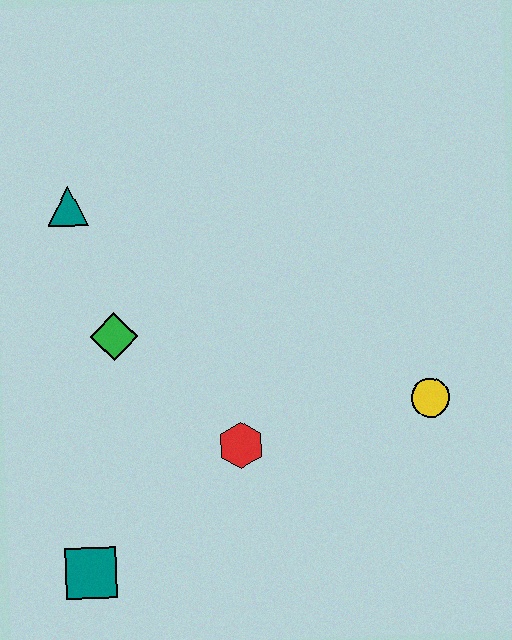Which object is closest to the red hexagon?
The green diamond is closest to the red hexagon.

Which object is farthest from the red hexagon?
The teal triangle is farthest from the red hexagon.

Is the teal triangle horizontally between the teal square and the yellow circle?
No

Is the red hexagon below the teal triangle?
Yes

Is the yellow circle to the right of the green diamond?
Yes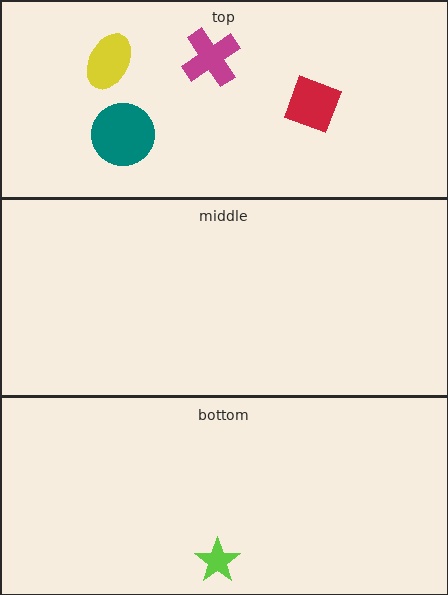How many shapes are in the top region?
4.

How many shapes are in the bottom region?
1.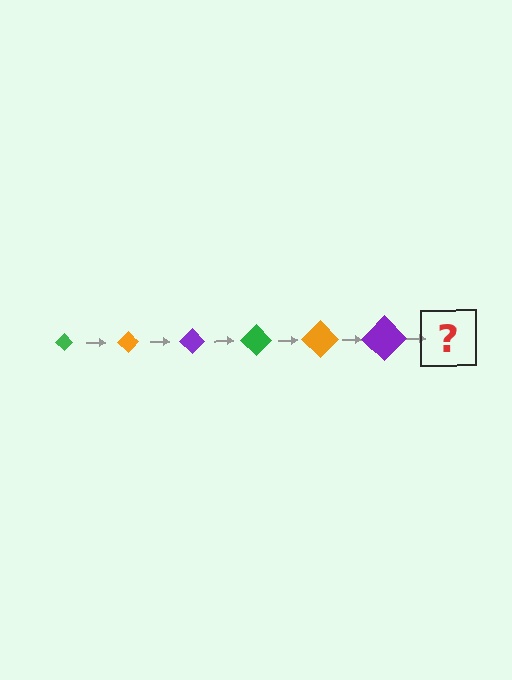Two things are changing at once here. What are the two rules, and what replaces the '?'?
The two rules are that the diamond grows larger each step and the color cycles through green, orange, and purple. The '?' should be a green diamond, larger than the previous one.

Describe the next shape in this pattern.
It should be a green diamond, larger than the previous one.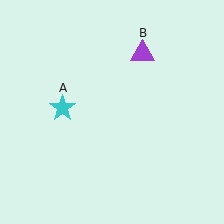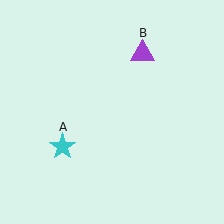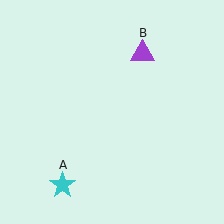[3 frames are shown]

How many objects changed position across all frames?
1 object changed position: cyan star (object A).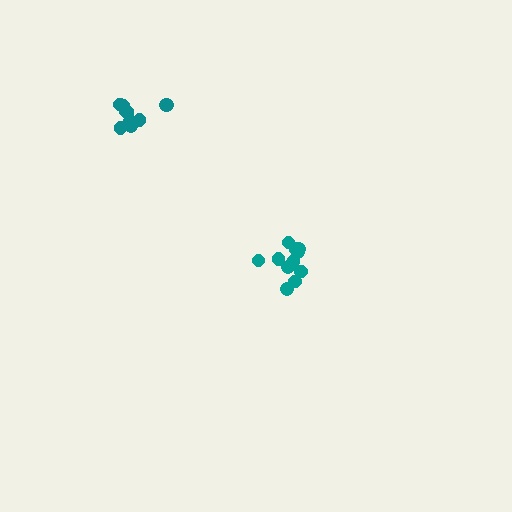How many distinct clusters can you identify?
There are 2 distinct clusters.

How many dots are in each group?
Group 1: 10 dots, Group 2: 11 dots (21 total).